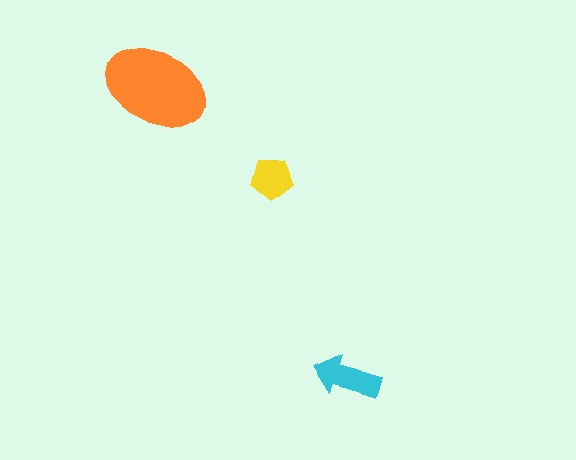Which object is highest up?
The orange ellipse is topmost.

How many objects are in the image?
There are 3 objects in the image.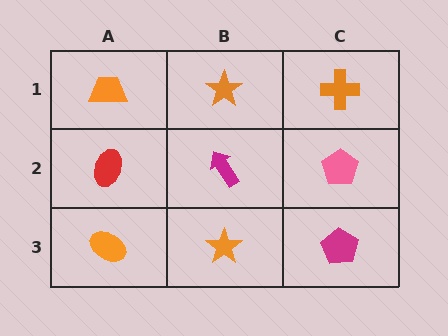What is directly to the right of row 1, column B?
An orange cross.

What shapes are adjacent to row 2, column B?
An orange star (row 1, column B), an orange star (row 3, column B), a red ellipse (row 2, column A), a pink pentagon (row 2, column C).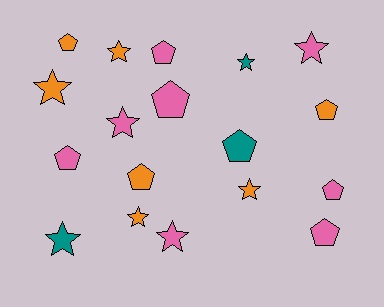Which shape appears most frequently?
Pentagon, with 9 objects.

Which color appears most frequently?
Pink, with 8 objects.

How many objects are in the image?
There are 18 objects.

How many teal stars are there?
There are 2 teal stars.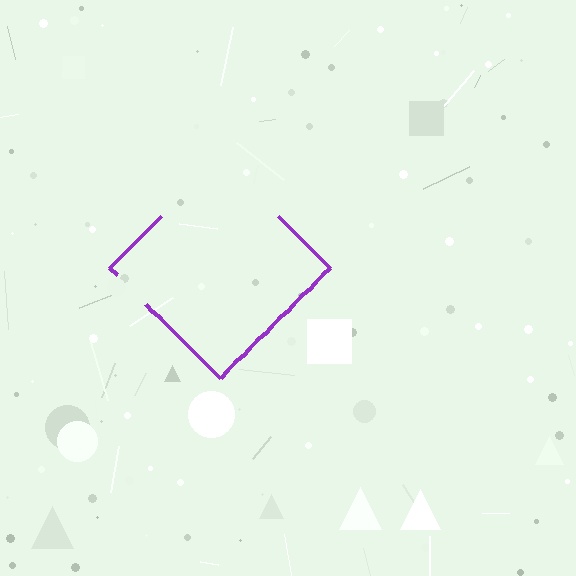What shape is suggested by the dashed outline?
The dashed outline suggests a diamond.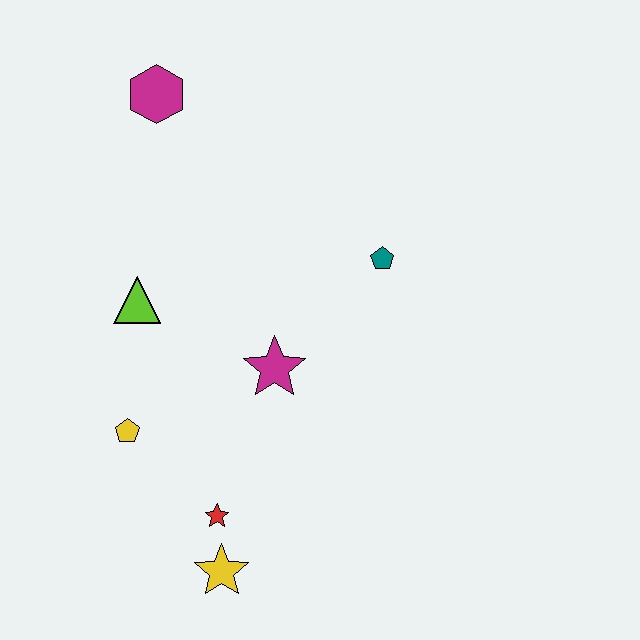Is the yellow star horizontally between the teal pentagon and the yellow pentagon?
Yes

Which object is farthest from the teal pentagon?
The yellow star is farthest from the teal pentagon.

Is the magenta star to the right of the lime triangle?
Yes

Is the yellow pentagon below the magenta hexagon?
Yes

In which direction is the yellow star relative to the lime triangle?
The yellow star is below the lime triangle.